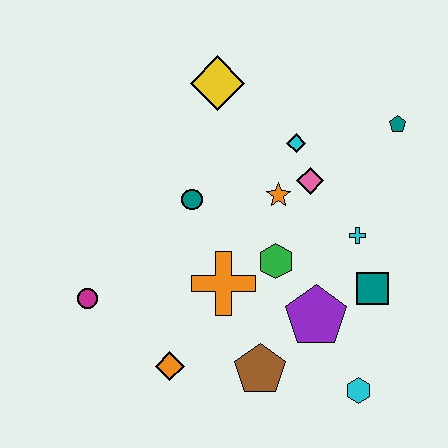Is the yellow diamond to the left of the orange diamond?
No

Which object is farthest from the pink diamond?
The magenta circle is farthest from the pink diamond.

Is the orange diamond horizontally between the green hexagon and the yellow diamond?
No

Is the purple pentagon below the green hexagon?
Yes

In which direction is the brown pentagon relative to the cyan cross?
The brown pentagon is below the cyan cross.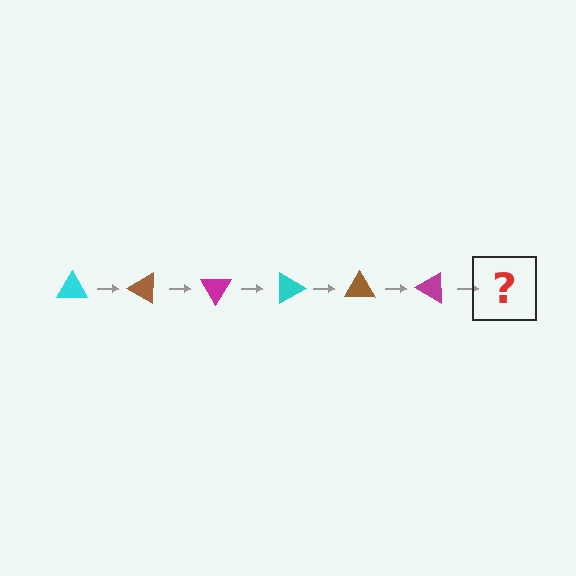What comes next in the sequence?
The next element should be a cyan triangle, rotated 180 degrees from the start.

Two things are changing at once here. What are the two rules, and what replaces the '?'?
The two rules are that it rotates 30 degrees each step and the color cycles through cyan, brown, and magenta. The '?' should be a cyan triangle, rotated 180 degrees from the start.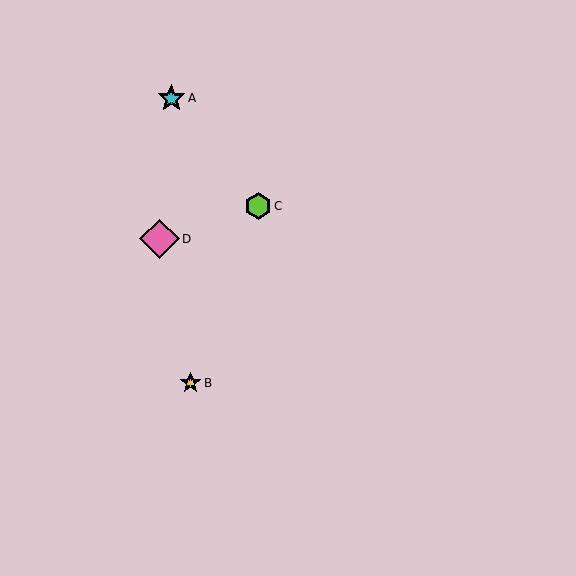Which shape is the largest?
The pink diamond (labeled D) is the largest.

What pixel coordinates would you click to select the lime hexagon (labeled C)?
Click at (258, 206) to select the lime hexagon C.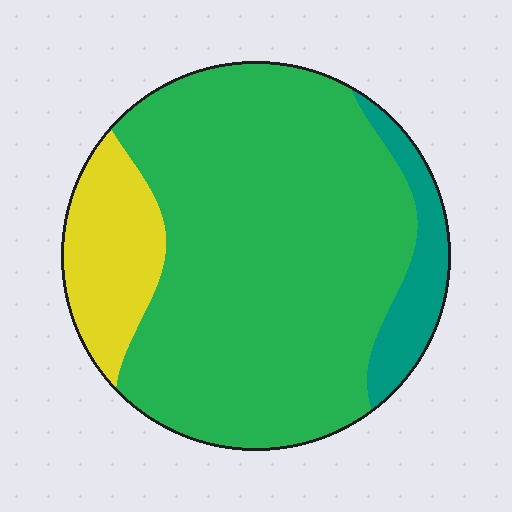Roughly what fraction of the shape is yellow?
Yellow takes up less than a sixth of the shape.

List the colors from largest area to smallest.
From largest to smallest: green, yellow, teal.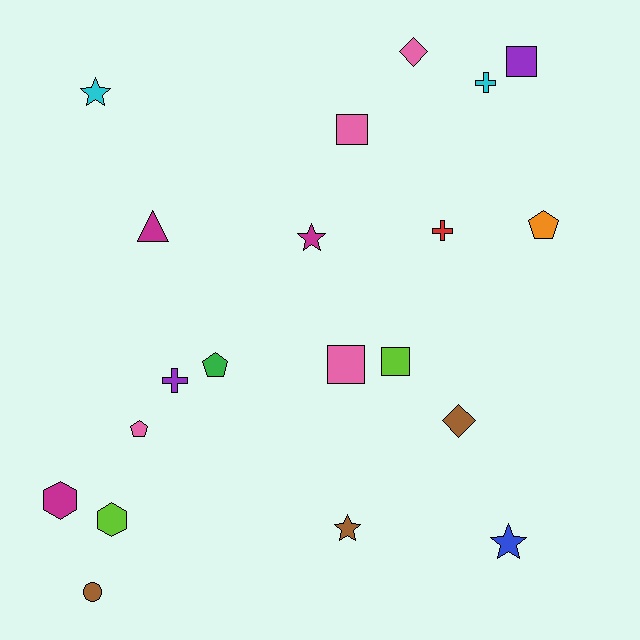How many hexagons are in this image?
There are 2 hexagons.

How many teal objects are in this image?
There are no teal objects.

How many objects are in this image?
There are 20 objects.